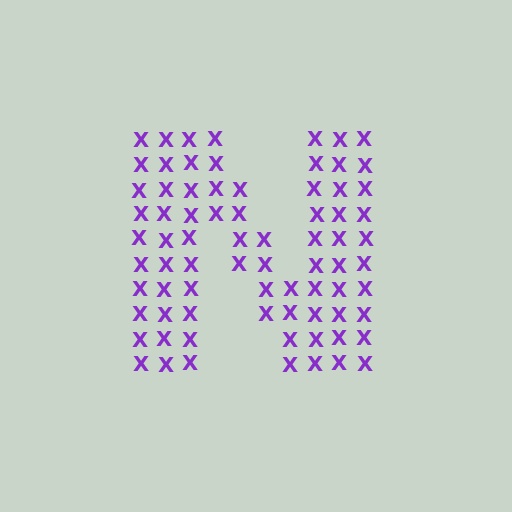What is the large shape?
The large shape is the letter N.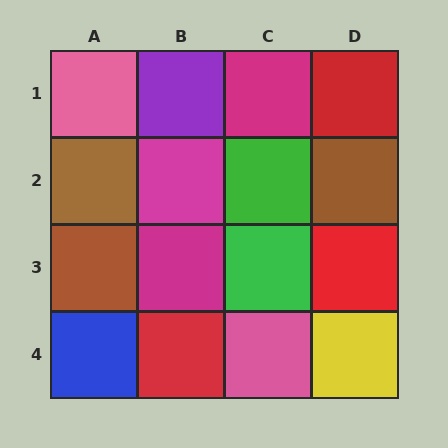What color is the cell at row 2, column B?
Magenta.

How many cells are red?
3 cells are red.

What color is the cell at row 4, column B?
Red.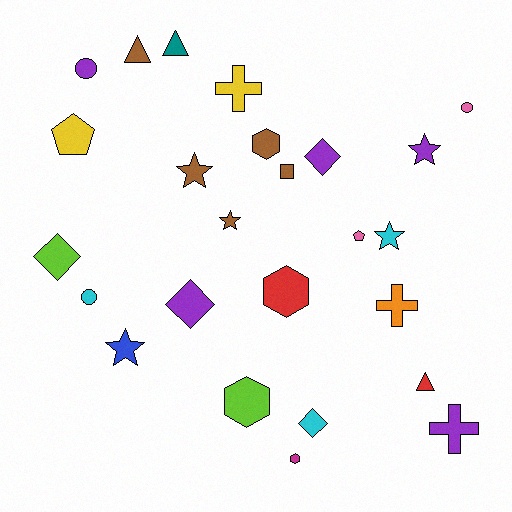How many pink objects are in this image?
There are 2 pink objects.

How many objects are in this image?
There are 25 objects.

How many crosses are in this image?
There are 3 crosses.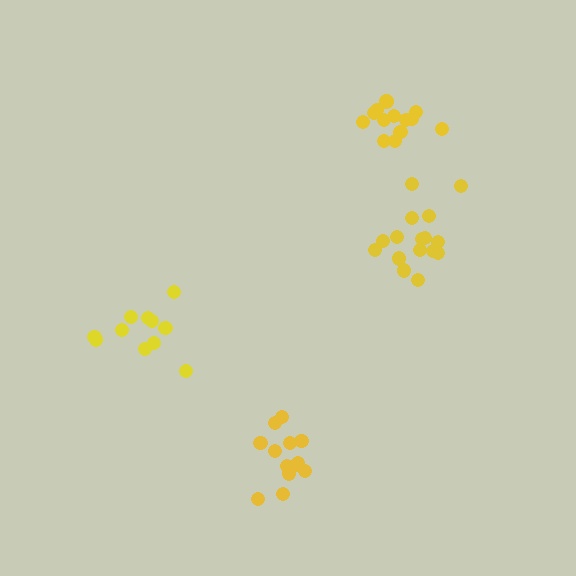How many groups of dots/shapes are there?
There are 4 groups.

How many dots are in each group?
Group 1: 13 dots, Group 2: 16 dots, Group 3: 13 dots, Group 4: 11 dots (53 total).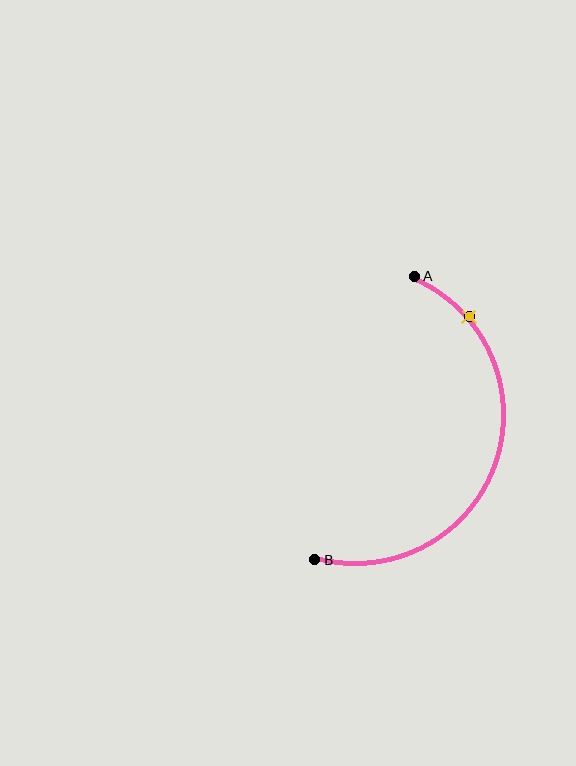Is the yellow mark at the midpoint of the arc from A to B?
No. The yellow mark lies on the arc but is closer to endpoint A. The arc midpoint would be at the point on the curve equidistant along the arc from both A and B.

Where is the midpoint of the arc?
The arc midpoint is the point on the curve farthest from the straight line joining A and B. It sits to the right of that line.